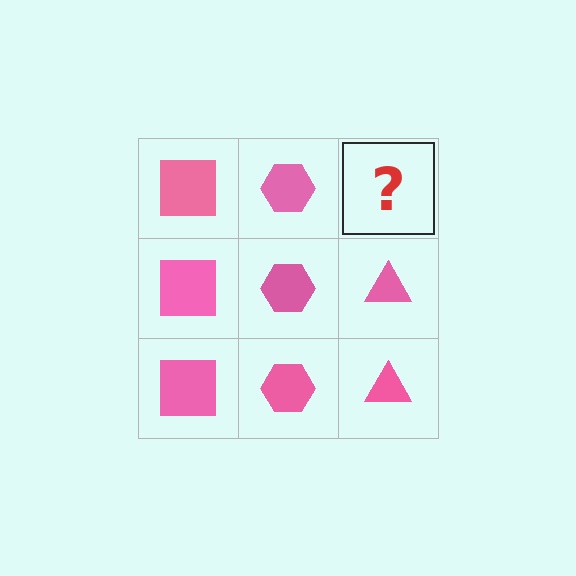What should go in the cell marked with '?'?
The missing cell should contain a pink triangle.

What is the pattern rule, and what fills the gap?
The rule is that each column has a consistent shape. The gap should be filled with a pink triangle.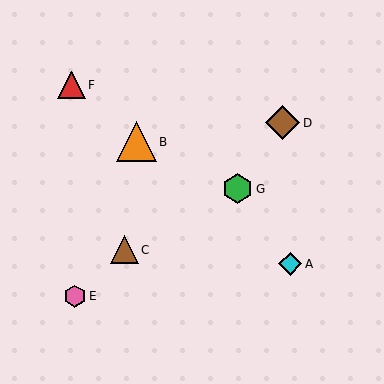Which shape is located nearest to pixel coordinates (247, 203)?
The green hexagon (labeled G) at (238, 189) is nearest to that location.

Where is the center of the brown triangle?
The center of the brown triangle is at (125, 250).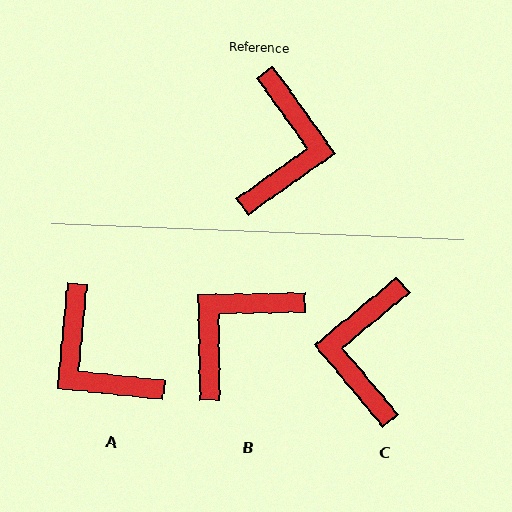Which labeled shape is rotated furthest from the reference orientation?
C, about 176 degrees away.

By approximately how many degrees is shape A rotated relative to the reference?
Approximately 131 degrees clockwise.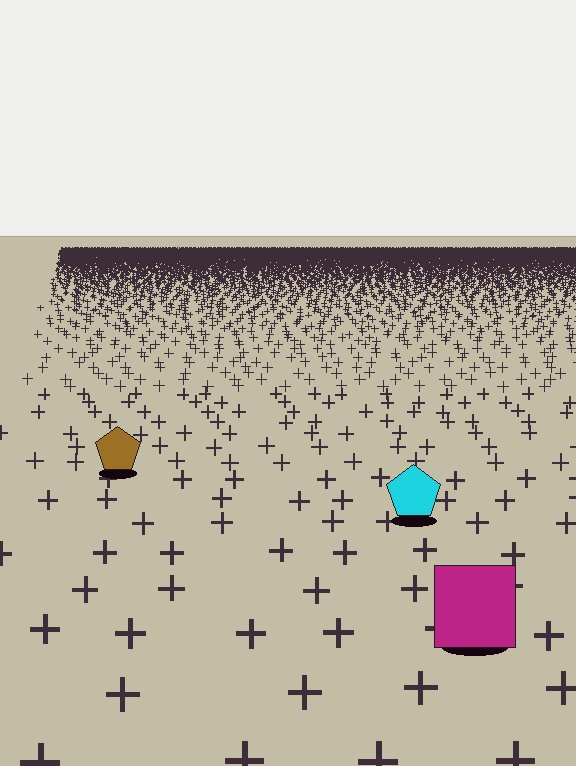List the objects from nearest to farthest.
From nearest to farthest: the magenta square, the cyan pentagon, the brown pentagon.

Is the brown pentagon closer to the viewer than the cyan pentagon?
No. The cyan pentagon is closer — you can tell from the texture gradient: the ground texture is coarser near it.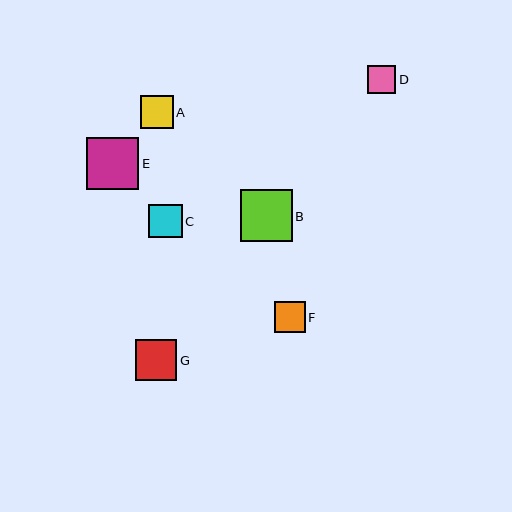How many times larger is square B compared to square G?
Square B is approximately 1.3 times the size of square G.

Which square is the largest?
Square E is the largest with a size of approximately 52 pixels.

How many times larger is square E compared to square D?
Square E is approximately 1.9 times the size of square D.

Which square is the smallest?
Square D is the smallest with a size of approximately 28 pixels.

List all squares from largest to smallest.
From largest to smallest: E, B, G, C, A, F, D.